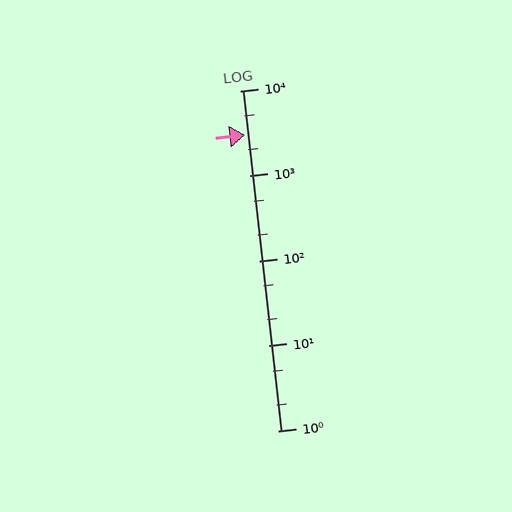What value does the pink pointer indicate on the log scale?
The pointer indicates approximately 3000.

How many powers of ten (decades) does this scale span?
The scale spans 4 decades, from 1 to 10000.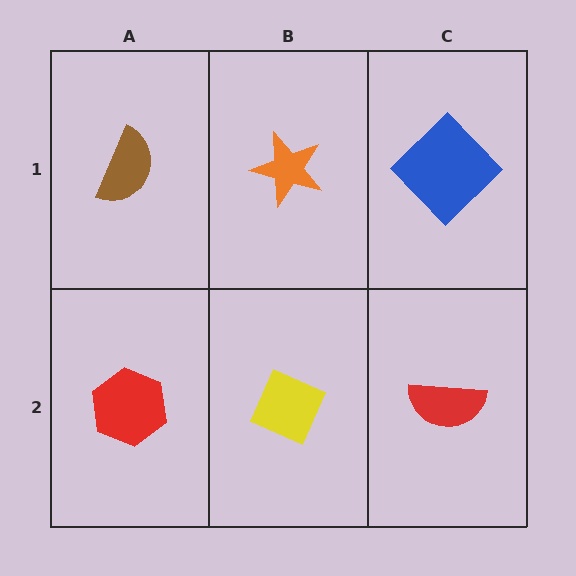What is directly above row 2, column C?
A blue diamond.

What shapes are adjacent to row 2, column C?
A blue diamond (row 1, column C), a yellow diamond (row 2, column B).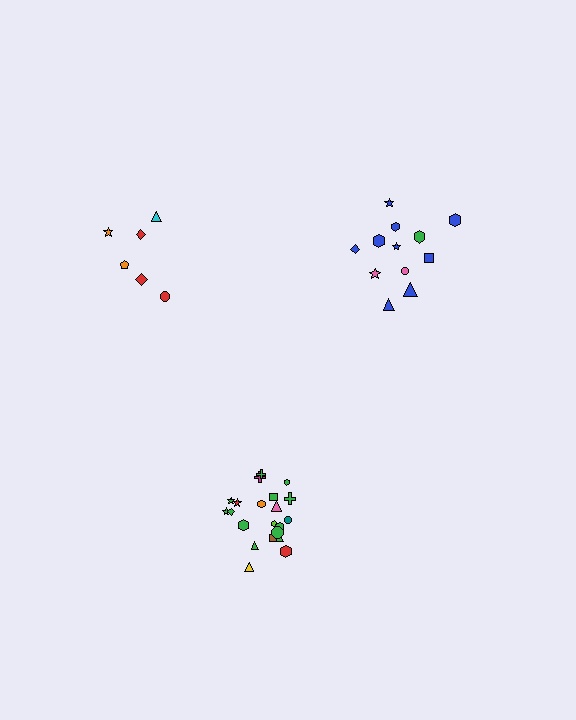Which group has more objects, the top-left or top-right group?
The top-right group.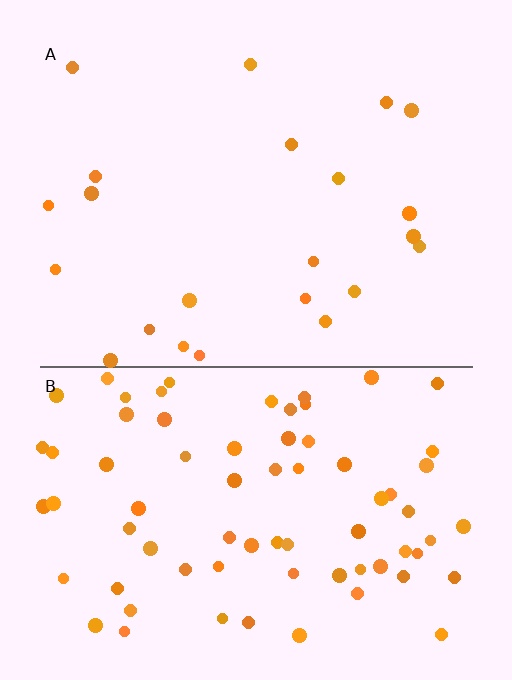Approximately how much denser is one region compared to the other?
Approximately 3.3× — region B over region A.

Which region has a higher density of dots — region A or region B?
B (the bottom).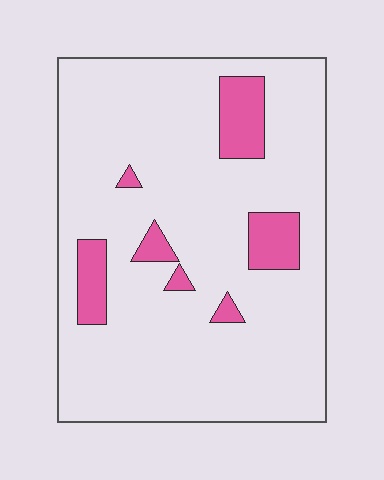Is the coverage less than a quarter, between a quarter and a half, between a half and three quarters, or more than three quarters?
Less than a quarter.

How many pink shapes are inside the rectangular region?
7.